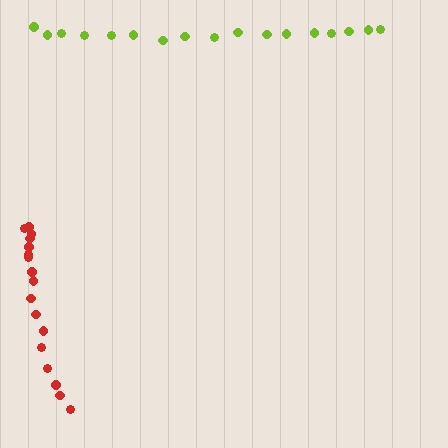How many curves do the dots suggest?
There are 2 distinct paths.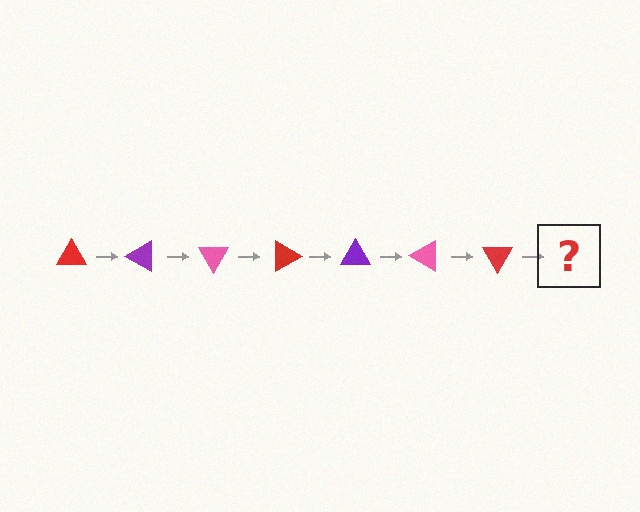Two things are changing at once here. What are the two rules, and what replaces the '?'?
The two rules are that it rotates 30 degrees each step and the color cycles through red, purple, and pink. The '?' should be a purple triangle, rotated 210 degrees from the start.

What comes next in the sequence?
The next element should be a purple triangle, rotated 210 degrees from the start.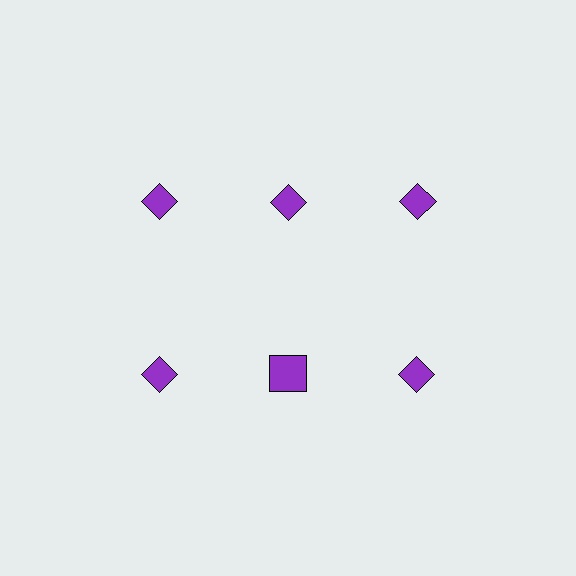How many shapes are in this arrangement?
There are 6 shapes arranged in a grid pattern.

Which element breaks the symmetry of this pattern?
The purple square in the second row, second from left column breaks the symmetry. All other shapes are purple diamonds.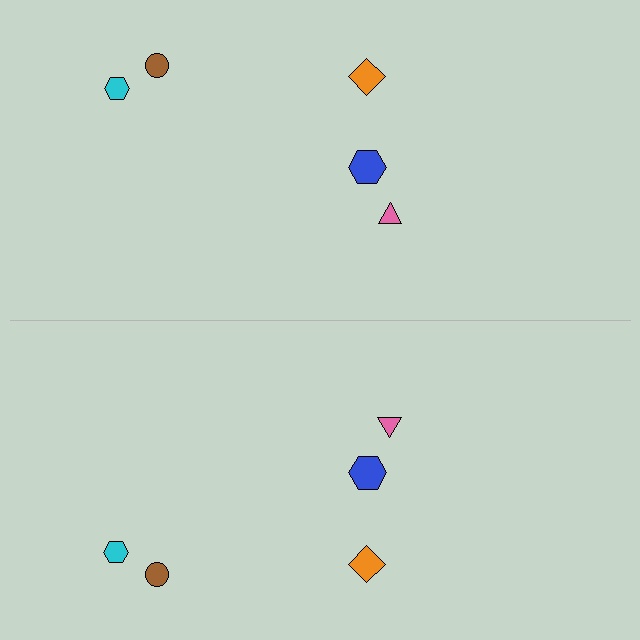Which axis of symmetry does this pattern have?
The pattern has a horizontal axis of symmetry running through the center of the image.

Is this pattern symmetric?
Yes, this pattern has bilateral (reflection) symmetry.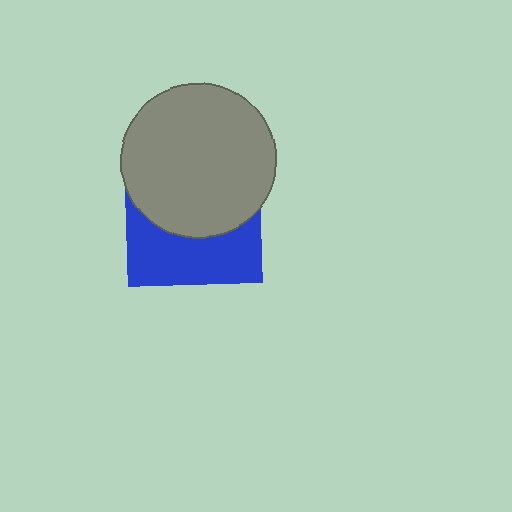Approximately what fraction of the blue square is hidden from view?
Roughly 57% of the blue square is hidden behind the gray circle.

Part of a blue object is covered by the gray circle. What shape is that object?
It is a square.